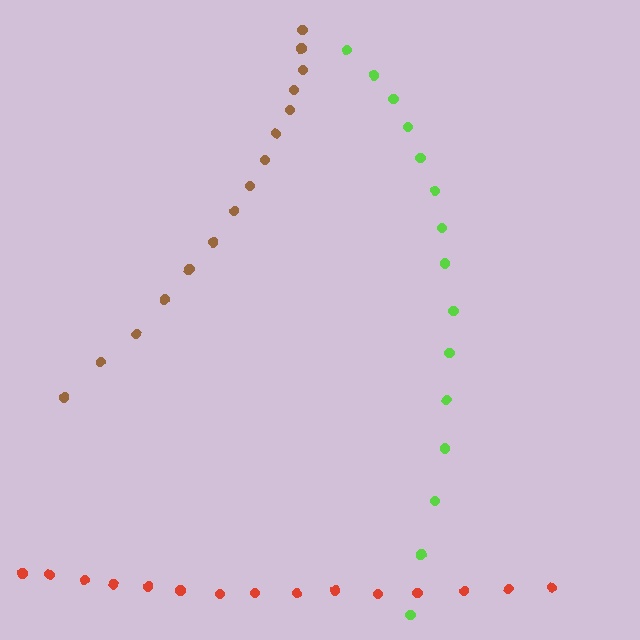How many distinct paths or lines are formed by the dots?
There are 3 distinct paths.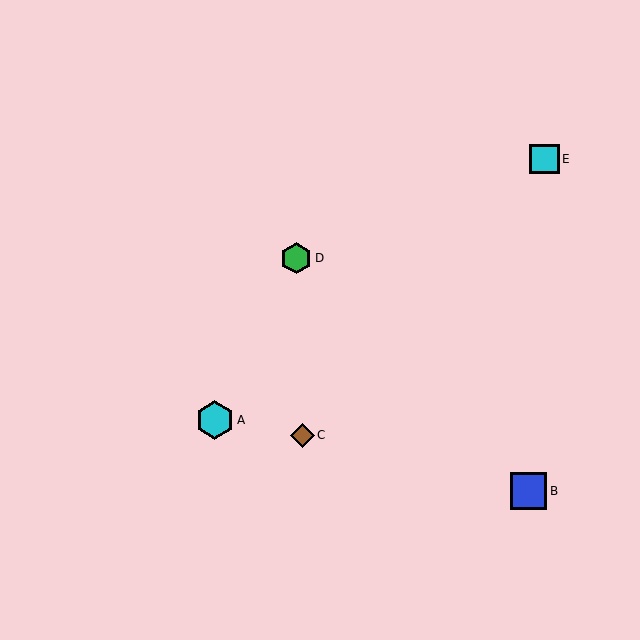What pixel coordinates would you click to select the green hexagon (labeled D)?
Click at (296, 258) to select the green hexagon D.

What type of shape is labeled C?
Shape C is a brown diamond.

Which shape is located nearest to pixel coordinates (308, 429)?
The brown diamond (labeled C) at (303, 435) is nearest to that location.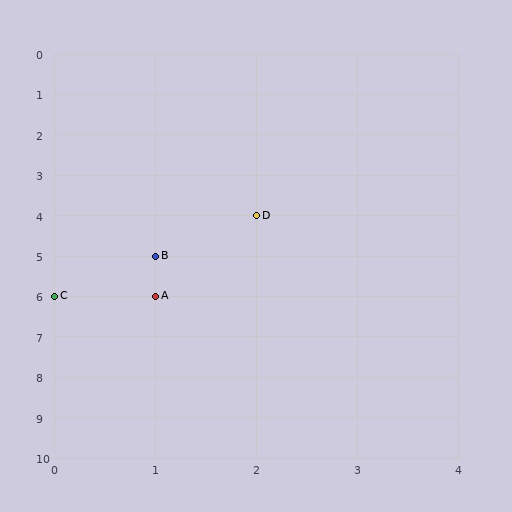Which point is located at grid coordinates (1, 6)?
Point A is at (1, 6).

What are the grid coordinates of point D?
Point D is at grid coordinates (2, 4).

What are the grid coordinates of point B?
Point B is at grid coordinates (1, 5).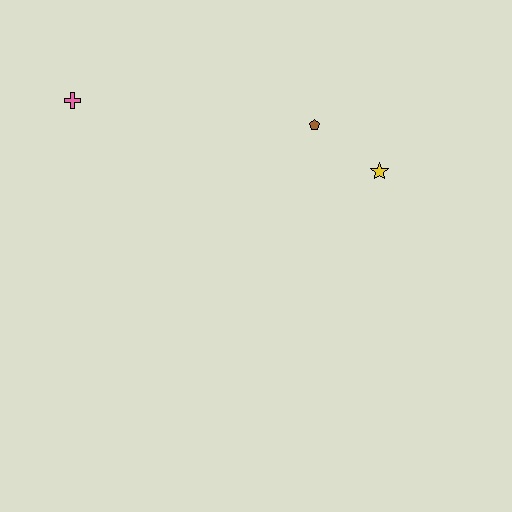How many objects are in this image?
There are 3 objects.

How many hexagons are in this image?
There are no hexagons.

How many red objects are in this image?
There are no red objects.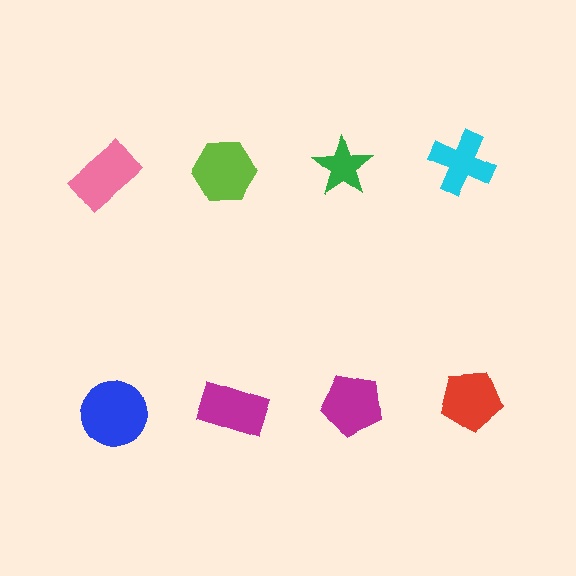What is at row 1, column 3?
A green star.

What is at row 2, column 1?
A blue circle.